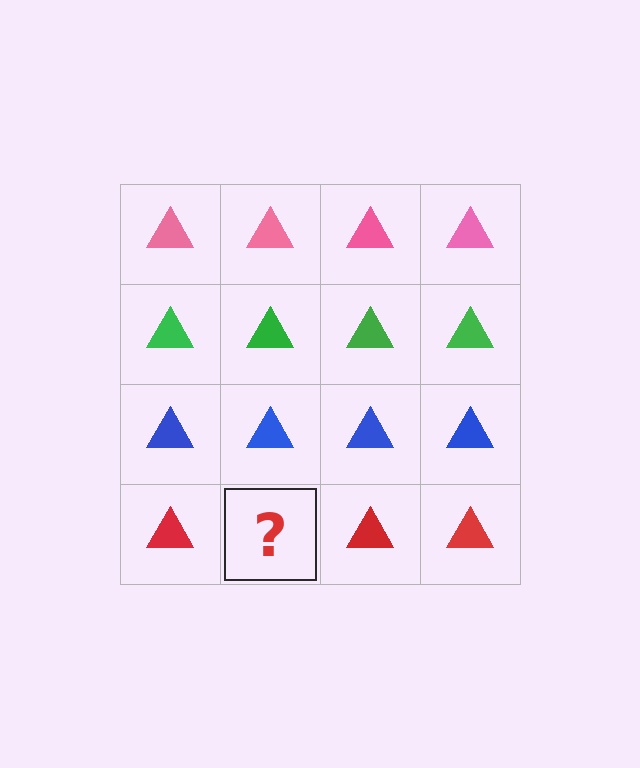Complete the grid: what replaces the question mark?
The question mark should be replaced with a red triangle.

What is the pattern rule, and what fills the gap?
The rule is that each row has a consistent color. The gap should be filled with a red triangle.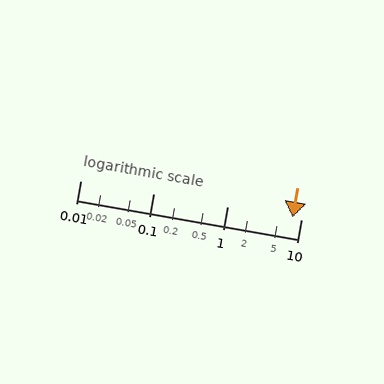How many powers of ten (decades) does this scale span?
The scale spans 3 decades, from 0.01 to 10.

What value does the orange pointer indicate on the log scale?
The pointer indicates approximately 7.8.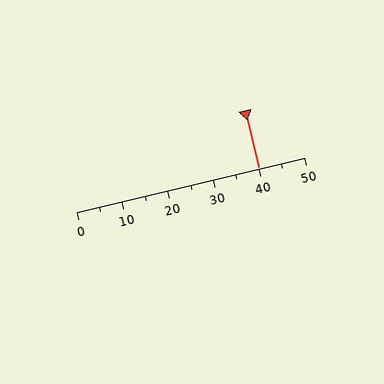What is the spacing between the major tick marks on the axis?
The major ticks are spaced 10 apart.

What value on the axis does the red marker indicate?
The marker indicates approximately 40.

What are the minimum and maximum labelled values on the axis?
The axis runs from 0 to 50.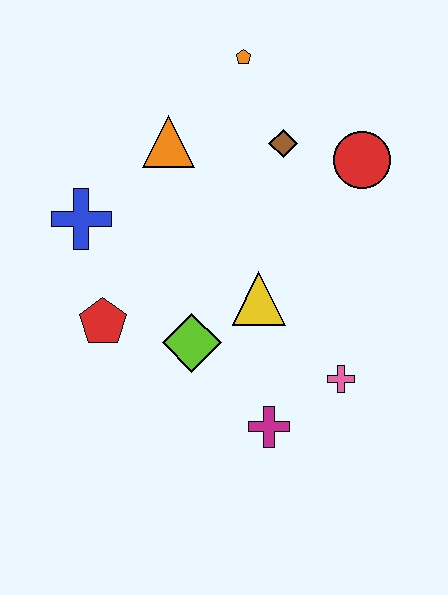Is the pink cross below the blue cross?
Yes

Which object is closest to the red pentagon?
The lime diamond is closest to the red pentagon.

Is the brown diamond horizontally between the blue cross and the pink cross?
Yes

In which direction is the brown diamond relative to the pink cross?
The brown diamond is above the pink cross.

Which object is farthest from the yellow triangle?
The orange pentagon is farthest from the yellow triangle.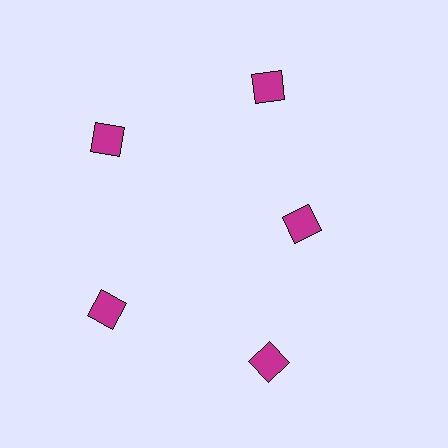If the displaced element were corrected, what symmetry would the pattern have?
It would have 5-fold rotational symmetry — the pattern would map onto itself every 72 degrees.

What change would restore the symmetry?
The symmetry would be restored by moving it outward, back onto the ring so that all 5 diamonds sit at equal angles and equal distance from the center.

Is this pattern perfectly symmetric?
No. The 5 magenta diamonds are arranged in a ring, but one element near the 3 o'clock position is pulled inward toward the center, breaking the 5-fold rotational symmetry.